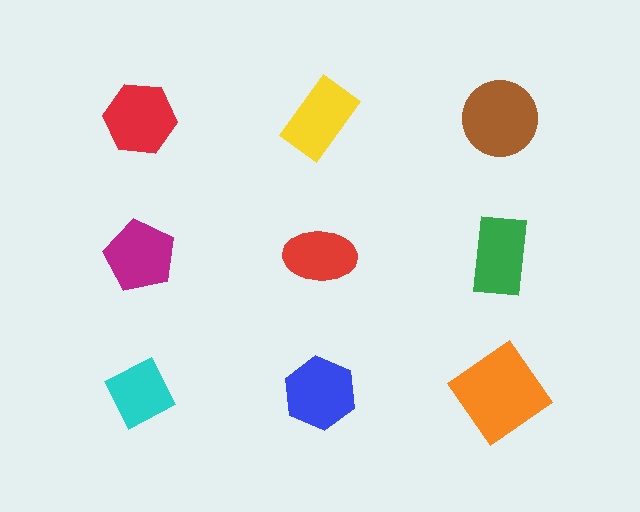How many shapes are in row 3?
3 shapes.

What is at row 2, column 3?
A green rectangle.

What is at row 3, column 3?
An orange diamond.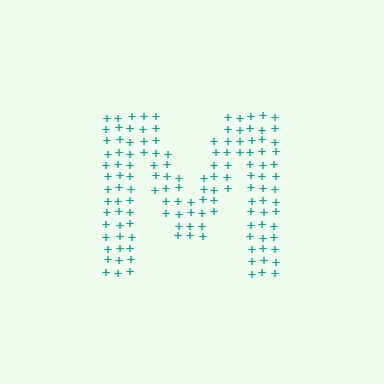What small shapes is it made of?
It is made of small plus signs.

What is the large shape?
The large shape is the letter M.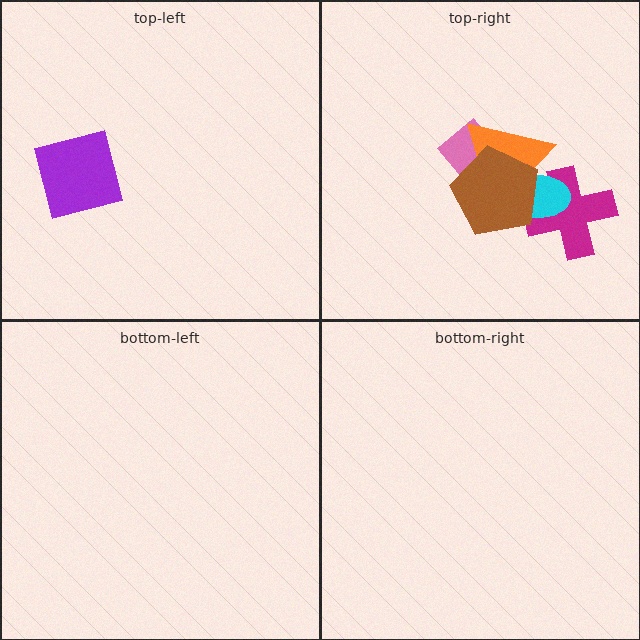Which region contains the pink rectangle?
The top-right region.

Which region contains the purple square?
The top-left region.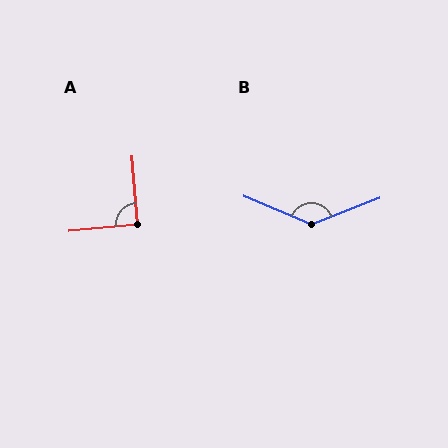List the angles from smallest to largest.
A (91°), B (136°).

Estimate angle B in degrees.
Approximately 136 degrees.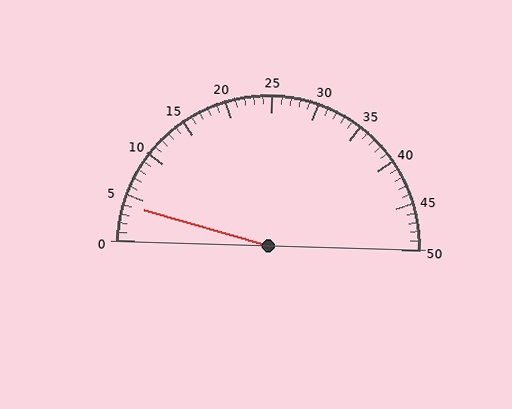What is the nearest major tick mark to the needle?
The nearest major tick mark is 5.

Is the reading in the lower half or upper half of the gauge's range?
The reading is in the lower half of the range (0 to 50).